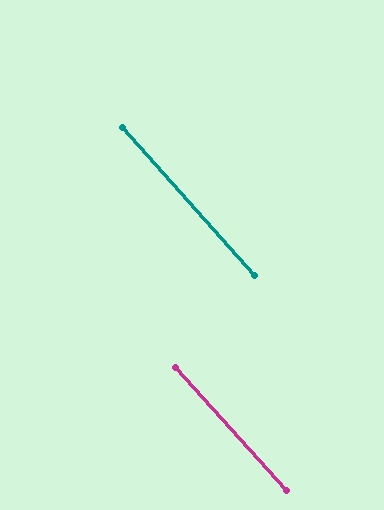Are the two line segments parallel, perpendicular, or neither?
Parallel — their directions differ by only 0.6°.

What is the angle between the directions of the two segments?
Approximately 1 degree.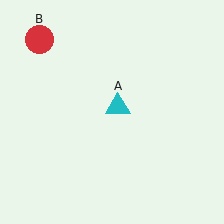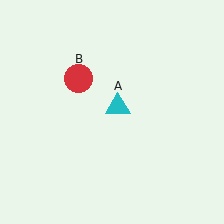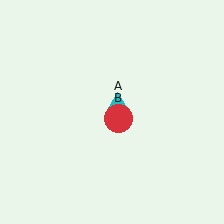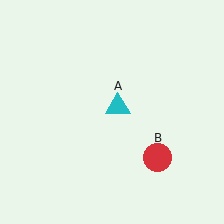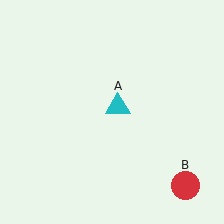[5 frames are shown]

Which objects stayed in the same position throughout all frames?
Cyan triangle (object A) remained stationary.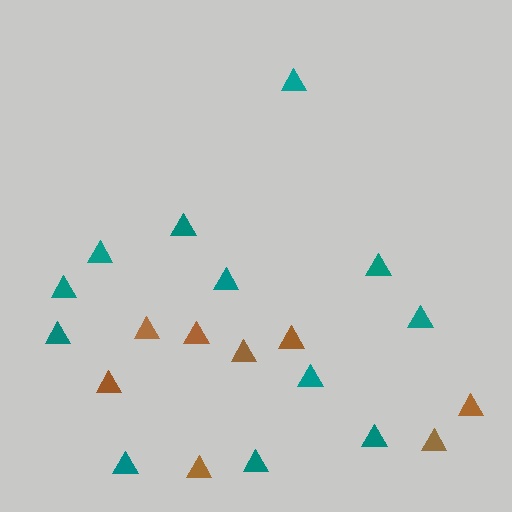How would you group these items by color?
There are 2 groups: one group of teal triangles (12) and one group of brown triangles (8).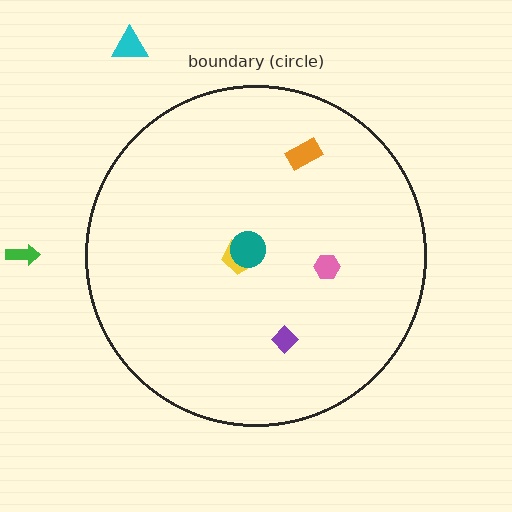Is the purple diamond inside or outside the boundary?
Inside.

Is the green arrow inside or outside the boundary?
Outside.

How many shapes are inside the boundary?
5 inside, 2 outside.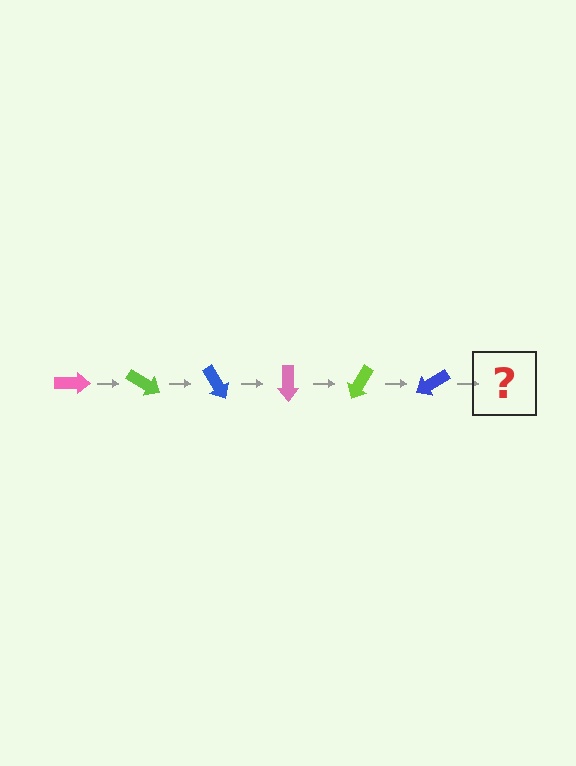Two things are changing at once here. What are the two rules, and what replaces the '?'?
The two rules are that it rotates 30 degrees each step and the color cycles through pink, lime, and blue. The '?' should be a pink arrow, rotated 180 degrees from the start.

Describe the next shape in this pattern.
It should be a pink arrow, rotated 180 degrees from the start.